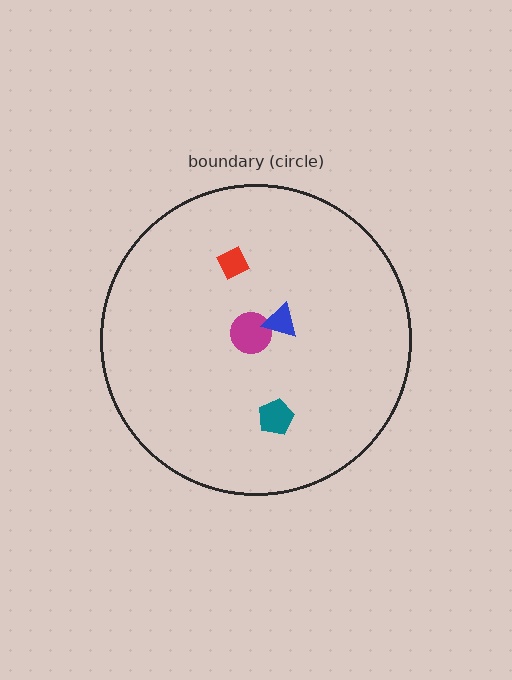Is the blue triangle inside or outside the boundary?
Inside.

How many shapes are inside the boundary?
4 inside, 0 outside.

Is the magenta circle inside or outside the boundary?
Inside.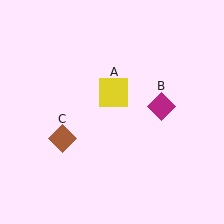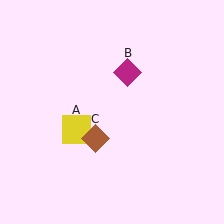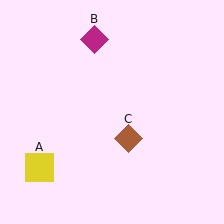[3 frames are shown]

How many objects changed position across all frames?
3 objects changed position: yellow square (object A), magenta diamond (object B), brown diamond (object C).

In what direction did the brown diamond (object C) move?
The brown diamond (object C) moved right.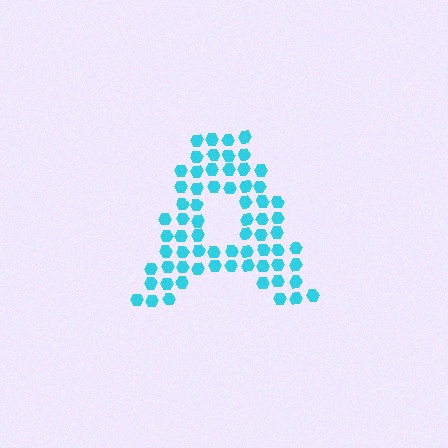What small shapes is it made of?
It is made of small hexagons.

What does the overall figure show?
The overall figure shows the letter A.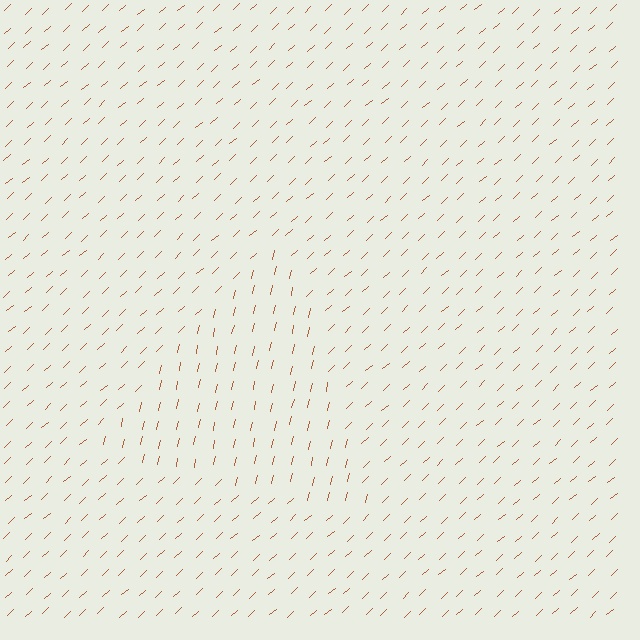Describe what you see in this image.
The image is filled with small brown line segments. A triangle region in the image has lines oriented differently from the surrounding lines, creating a visible texture boundary.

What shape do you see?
I see a triangle.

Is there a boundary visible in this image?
Yes, there is a texture boundary formed by a change in line orientation.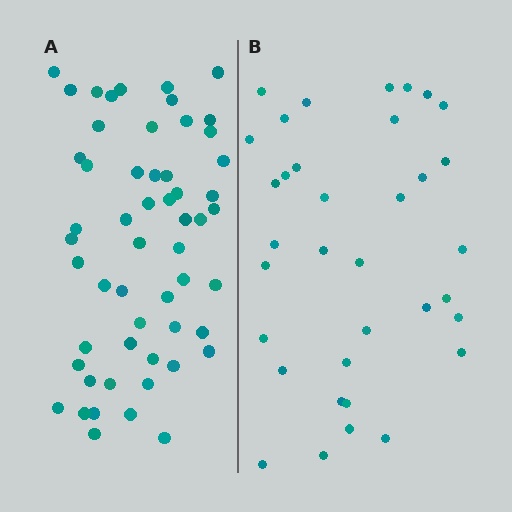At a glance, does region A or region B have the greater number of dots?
Region A (the left region) has more dots.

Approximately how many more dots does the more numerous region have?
Region A has approximately 20 more dots than region B.